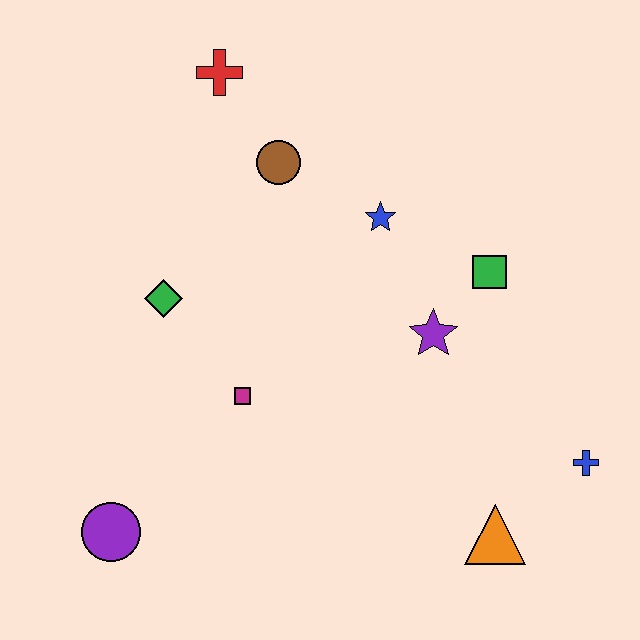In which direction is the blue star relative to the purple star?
The blue star is above the purple star.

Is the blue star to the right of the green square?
No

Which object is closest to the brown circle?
The red cross is closest to the brown circle.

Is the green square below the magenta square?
No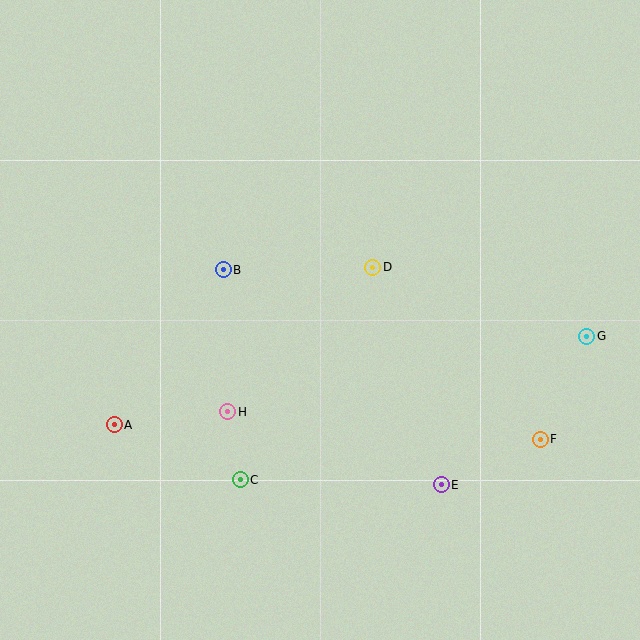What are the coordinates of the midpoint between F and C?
The midpoint between F and C is at (390, 460).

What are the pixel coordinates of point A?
Point A is at (114, 425).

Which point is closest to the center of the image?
Point D at (373, 267) is closest to the center.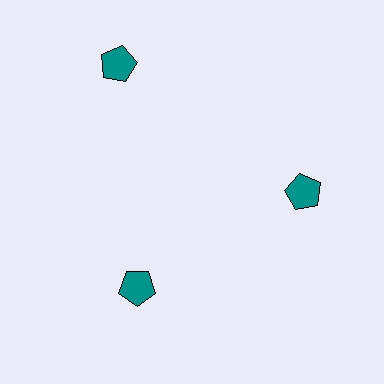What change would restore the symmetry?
The symmetry would be restored by moving it inward, back onto the ring so that all 3 pentagons sit at equal angles and equal distance from the center.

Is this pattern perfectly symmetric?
No. The 3 teal pentagons are arranged in a ring, but one element near the 11 o'clock position is pushed outward from the center, breaking the 3-fold rotational symmetry.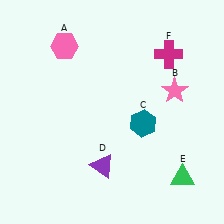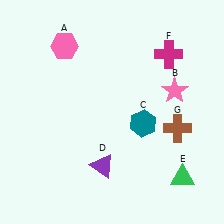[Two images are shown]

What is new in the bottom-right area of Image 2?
A brown cross (G) was added in the bottom-right area of Image 2.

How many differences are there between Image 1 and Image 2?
There is 1 difference between the two images.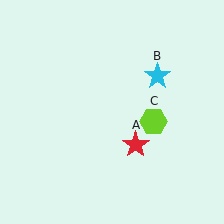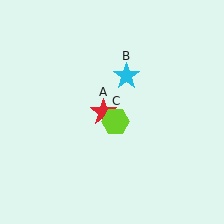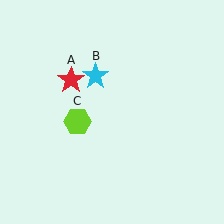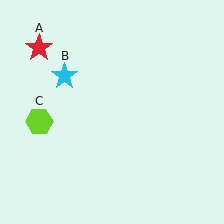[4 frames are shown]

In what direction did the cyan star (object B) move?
The cyan star (object B) moved left.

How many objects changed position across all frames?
3 objects changed position: red star (object A), cyan star (object B), lime hexagon (object C).